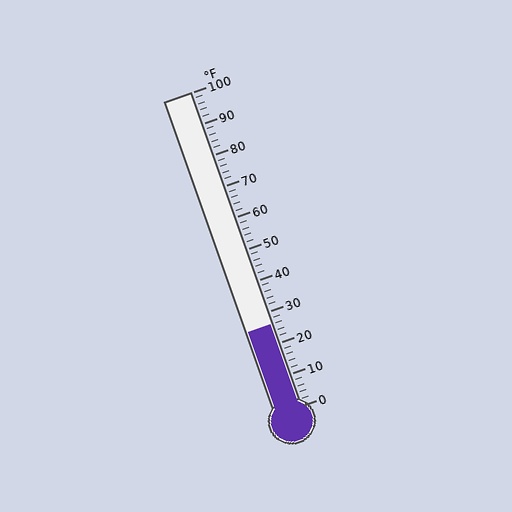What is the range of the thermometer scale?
The thermometer scale ranges from 0°F to 100°F.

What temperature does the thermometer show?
The thermometer shows approximately 26°F.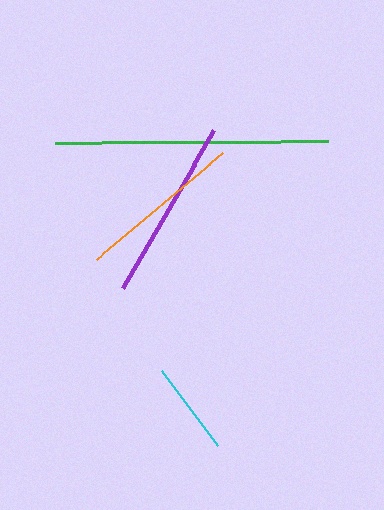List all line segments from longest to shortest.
From longest to shortest: green, purple, orange, cyan.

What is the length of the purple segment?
The purple segment is approximately 184 pixels long.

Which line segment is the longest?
The green line is the longest at approximately 273 pixels.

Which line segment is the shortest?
The cyan line is the shortest at approximately 94 pixels.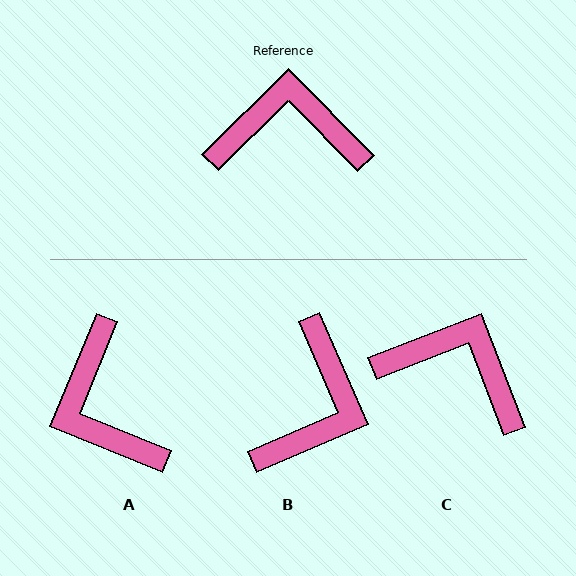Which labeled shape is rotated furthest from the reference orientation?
A, about 113 degrees away.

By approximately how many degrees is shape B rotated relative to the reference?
Approximately 111 degrees clockwise.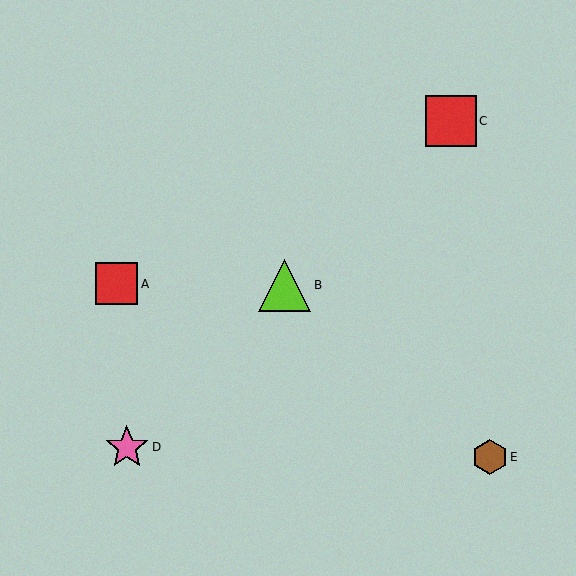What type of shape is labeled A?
Shape A is a red square.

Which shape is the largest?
The lime triangle (labeled B) is the largest.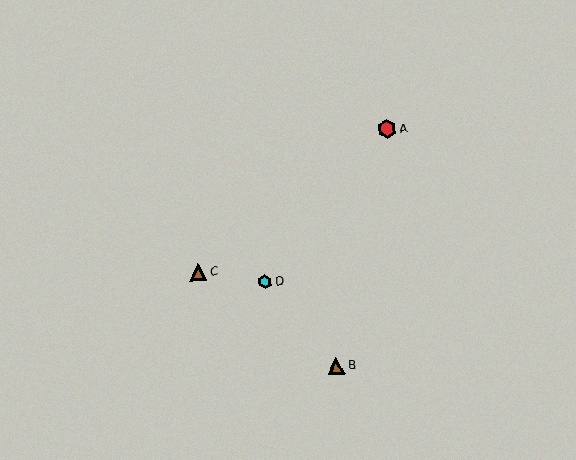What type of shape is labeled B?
Shape B is a brown triangle.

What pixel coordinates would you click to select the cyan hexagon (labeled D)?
Click at (265, 282) to select the cyan hexagon D.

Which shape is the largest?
The red hexagon (labeled A) is the largest.